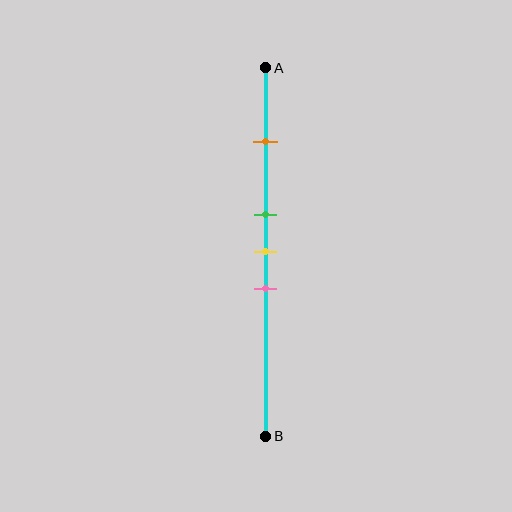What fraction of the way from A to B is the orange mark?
The orange mark is approximately 20% (0.2) of the way from A to B.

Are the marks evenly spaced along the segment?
No, the marks are not evenly spaced.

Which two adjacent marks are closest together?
The green and yellow marks are the closest adjacent pair.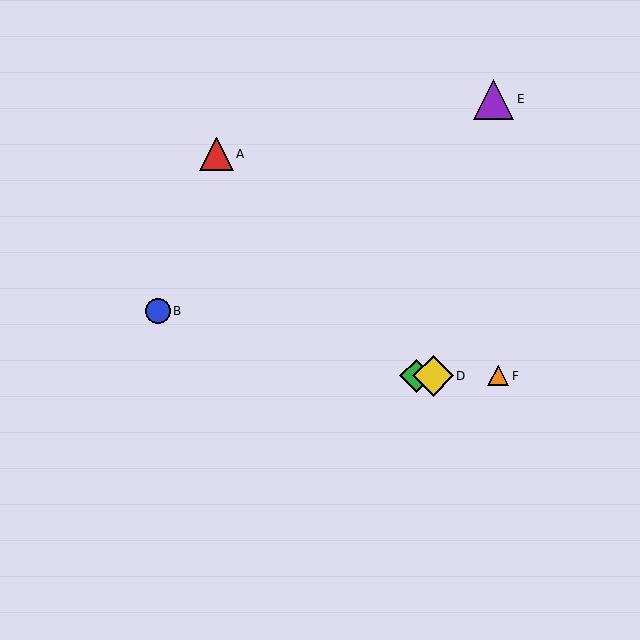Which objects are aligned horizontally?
Objects C, D, F are aligned horizontally.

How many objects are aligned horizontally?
3 objects (C, D, F) are aligned horizontally.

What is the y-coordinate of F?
Object F is at y≈376.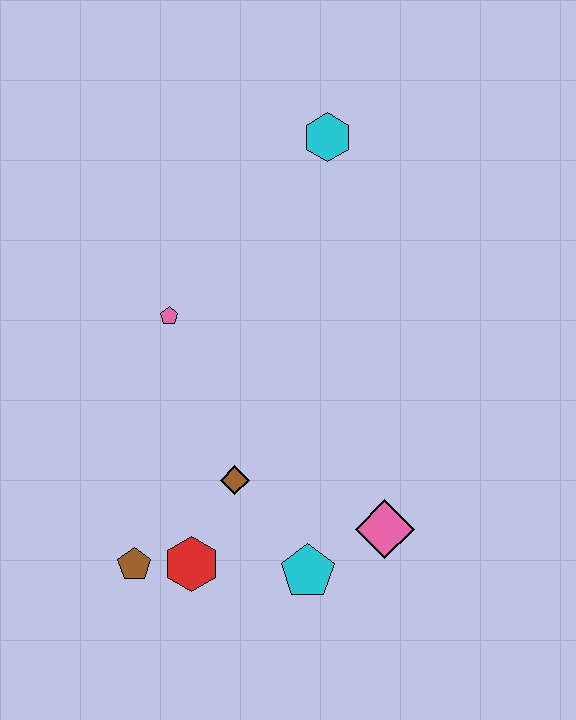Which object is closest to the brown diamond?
The red hexagon is closest to the brown diamond.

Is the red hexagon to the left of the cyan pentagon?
Yes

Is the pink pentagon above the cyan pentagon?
Yes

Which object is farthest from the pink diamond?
The cyan hexagon is farthest from the pink diamond.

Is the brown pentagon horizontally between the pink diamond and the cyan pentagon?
No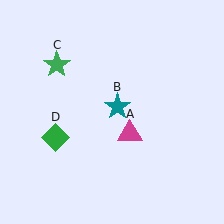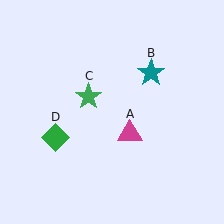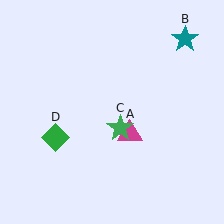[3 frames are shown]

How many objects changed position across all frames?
2 objects changed position: teal star (object B), green star (object C).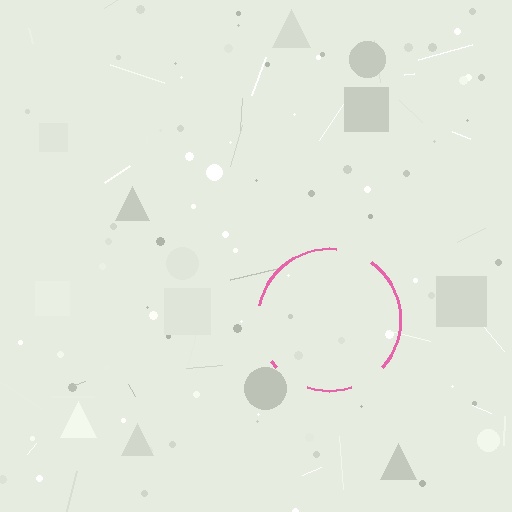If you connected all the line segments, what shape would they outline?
They would outline a circle.